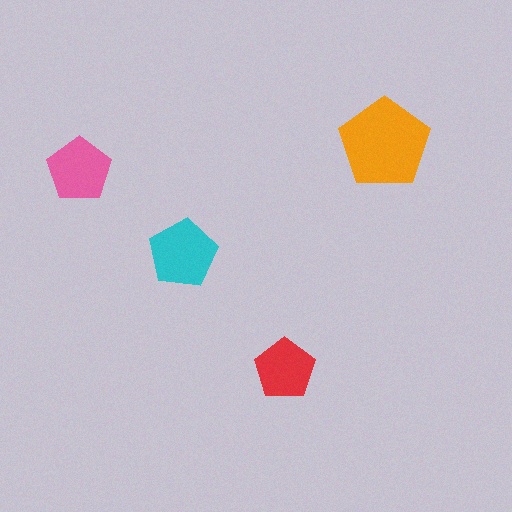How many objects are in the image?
There are 4 objects in the image.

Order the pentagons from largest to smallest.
the orange one, the cyan one, the pink one, the red one.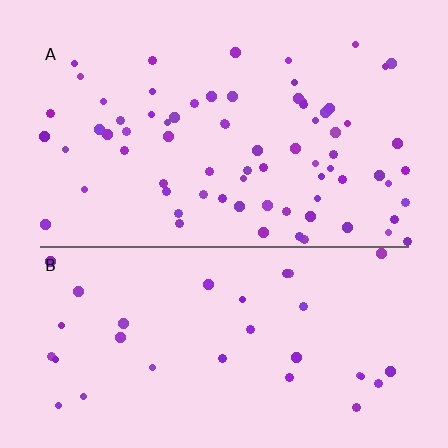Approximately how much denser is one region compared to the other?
Approximately 2.3× — region A over region B.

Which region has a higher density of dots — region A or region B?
A (the top).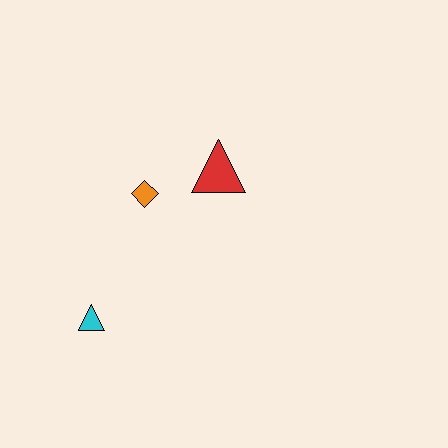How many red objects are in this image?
There is 1 red object.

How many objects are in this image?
There are 3 objects.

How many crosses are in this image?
There are no crosses.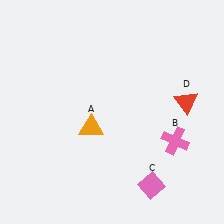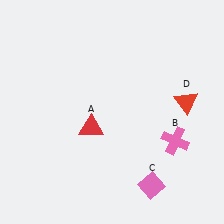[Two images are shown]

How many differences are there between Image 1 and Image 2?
There is 1 difference between the two images.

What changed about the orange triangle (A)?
In Image 1, A is orange. In Image 2, it changed to red.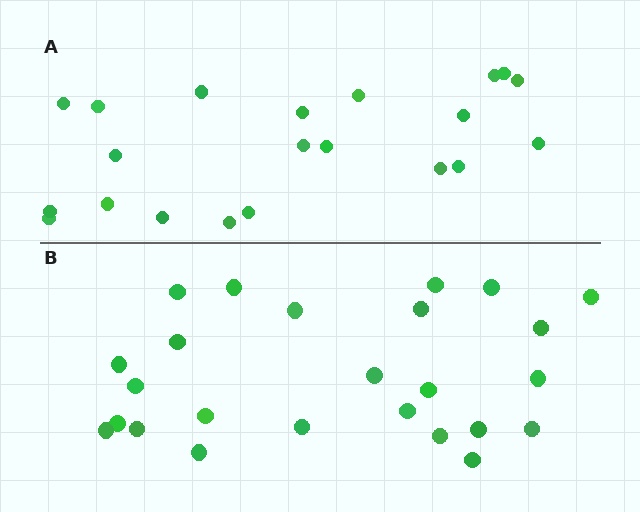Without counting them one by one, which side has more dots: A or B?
Region B (the bottom region) has more dots.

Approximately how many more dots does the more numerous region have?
Region B has about 4 more dots than region A.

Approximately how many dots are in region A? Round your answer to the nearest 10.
About 20 dots. (The exact count is 21, which rounds to 20.)